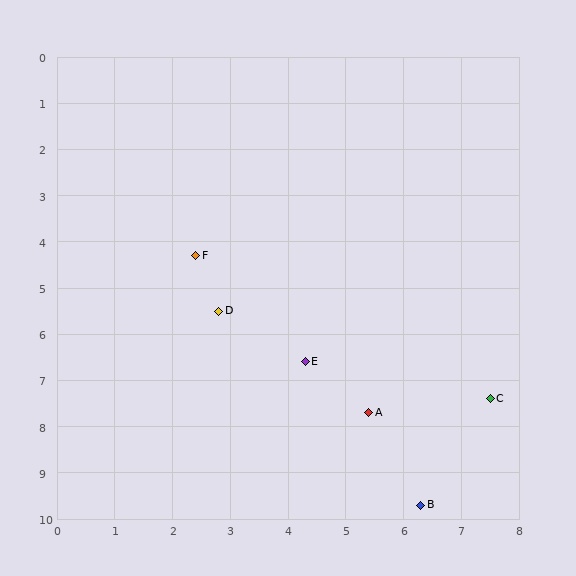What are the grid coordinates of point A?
Point A is at approximately (5.4, 7.7).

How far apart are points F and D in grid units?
Points F and D are about 1.3 grid units apart.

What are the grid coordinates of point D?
Point D is at approximately (2.8, 5.5).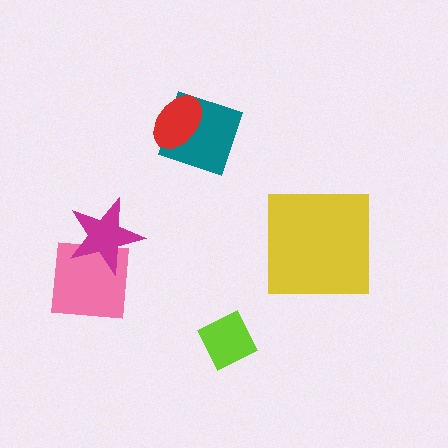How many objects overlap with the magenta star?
1 object overlaps with the magenta star.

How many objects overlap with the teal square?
1 object overlaps with the teal square.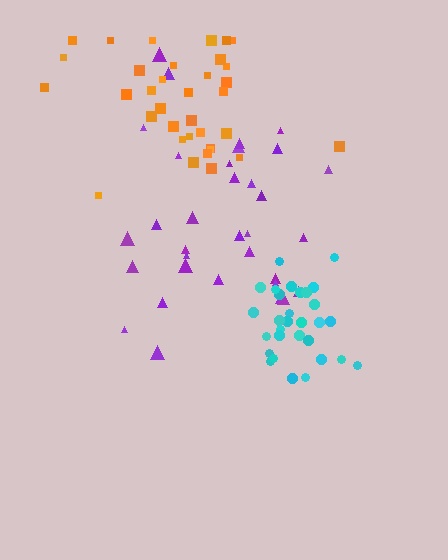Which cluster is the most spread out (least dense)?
Purple.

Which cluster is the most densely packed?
Cyan.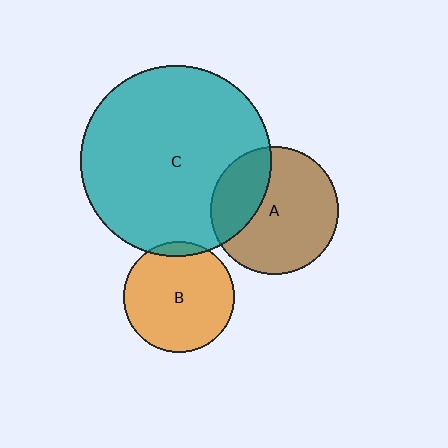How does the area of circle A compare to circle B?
Approximately 1.3 times.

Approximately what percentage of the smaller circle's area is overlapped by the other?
Approximately 5%.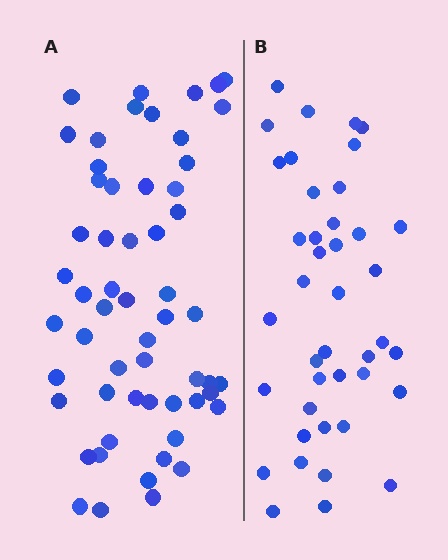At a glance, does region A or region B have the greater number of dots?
Region A (the left region) has more dots.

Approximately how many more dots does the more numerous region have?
Region A has approximately 15 more dots than region B.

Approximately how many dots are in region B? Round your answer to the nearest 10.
About 40 dots. (The exact count is 41, which rounds to 40.)